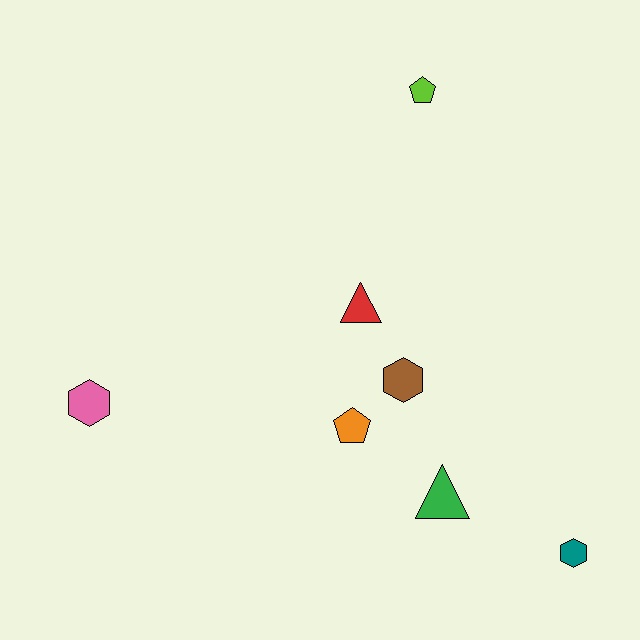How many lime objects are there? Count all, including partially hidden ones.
There is 1 lime object.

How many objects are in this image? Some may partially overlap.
There are 7 objects.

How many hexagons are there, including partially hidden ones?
There are 3 hexagons.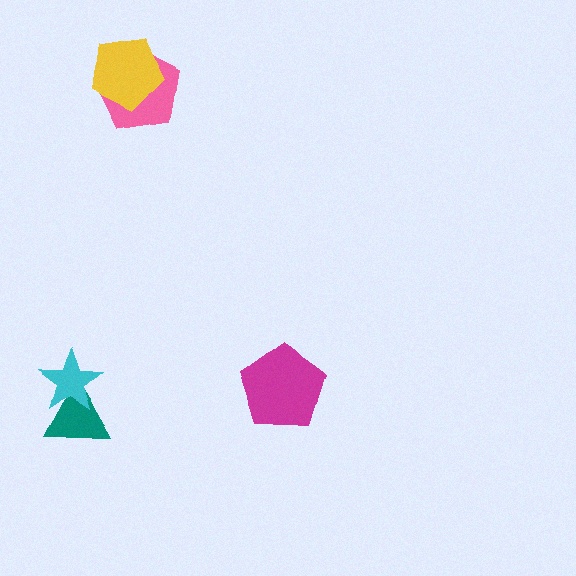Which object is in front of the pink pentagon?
The yellow pentagon is in front of the pink pentagon.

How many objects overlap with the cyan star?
1 object overlaps with the cyan star.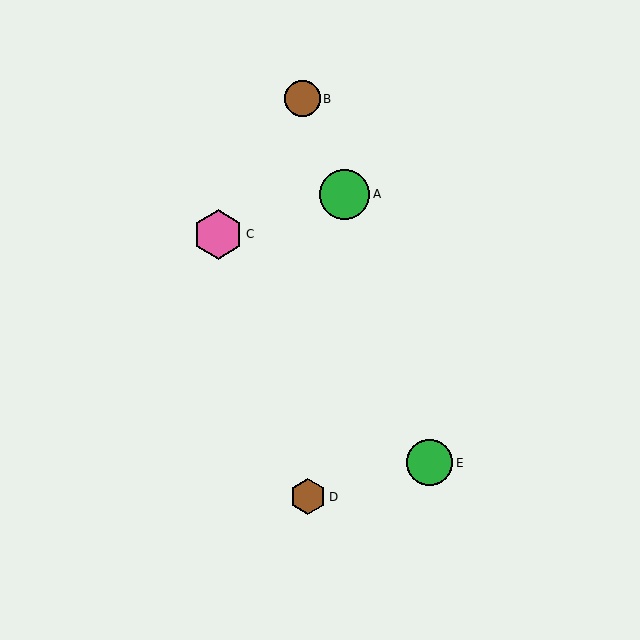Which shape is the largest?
The green circle (labeled A) is the largest.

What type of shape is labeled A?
Shape A is a green circle.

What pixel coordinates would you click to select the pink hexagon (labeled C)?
Click at (218, 234) to select the pink hexagon C.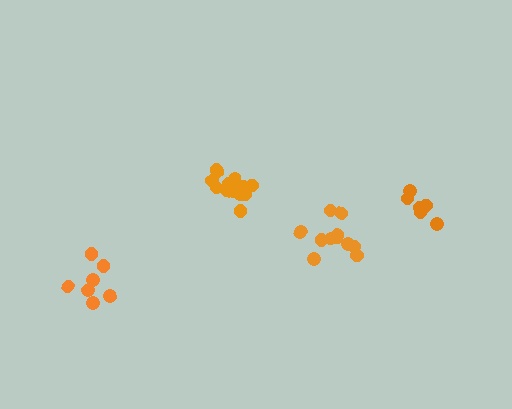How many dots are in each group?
Group 1: 11 dots, Group 2: 7 dots, Group 3: 13 dots, Group 4: 7 dots (38 total).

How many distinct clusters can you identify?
There are 4 distinct clusters.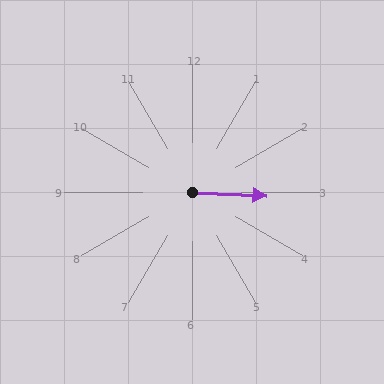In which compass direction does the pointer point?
East.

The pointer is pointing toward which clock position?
Roughly 3 o'clock.